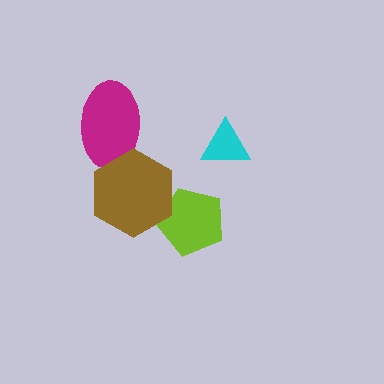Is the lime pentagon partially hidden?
Yes, it is partially covered by another shape.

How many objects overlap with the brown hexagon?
2 objects overlap with the brown hexagon.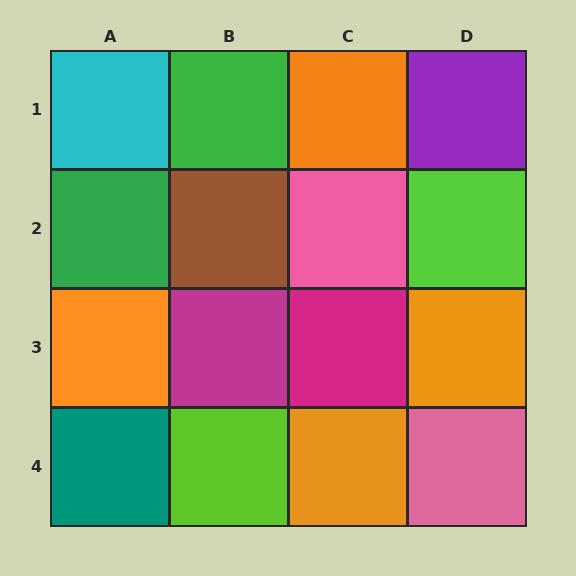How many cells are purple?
1 cell is purple.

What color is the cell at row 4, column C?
Orange.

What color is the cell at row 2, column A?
Green.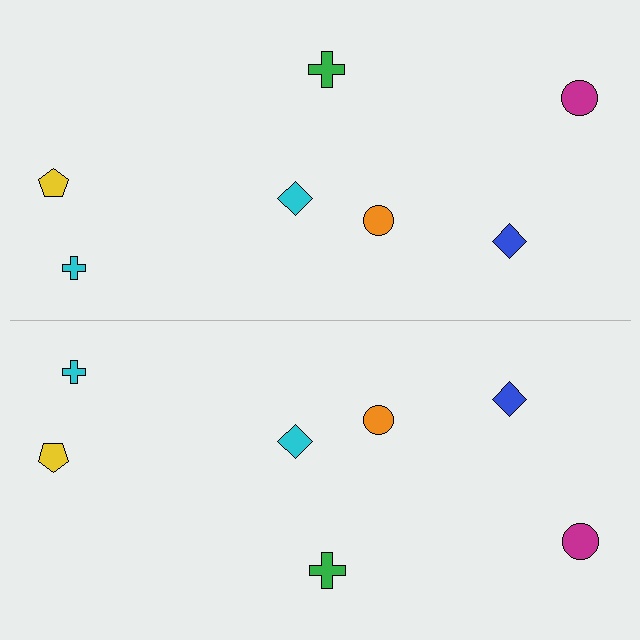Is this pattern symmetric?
Yes, this pattern has bilateral (reflection) symmetry.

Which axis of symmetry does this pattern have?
The pattern has a horizontal axis of symmetry running through the center of the image.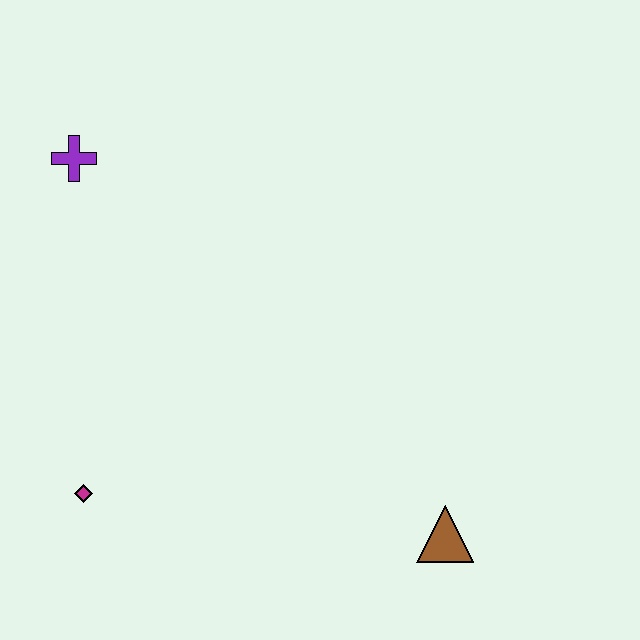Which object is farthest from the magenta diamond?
The brown triangle is farthest from the magenta diamond.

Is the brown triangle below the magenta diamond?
Yes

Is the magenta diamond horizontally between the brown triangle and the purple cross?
Yes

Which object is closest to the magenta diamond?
The purple cross is closest to the magenta diamond.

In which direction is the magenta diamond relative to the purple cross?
The magenta diamond is below the purple cross.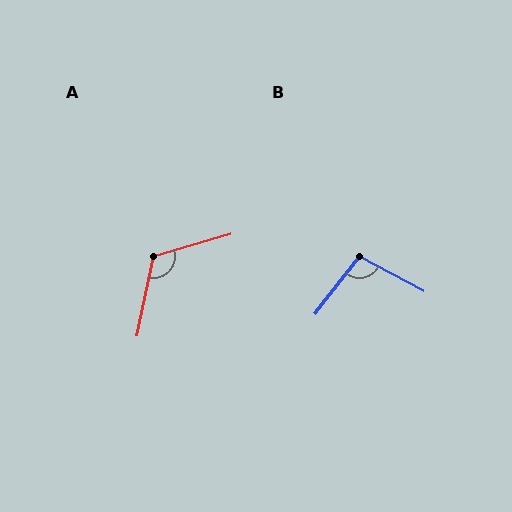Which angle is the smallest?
B, at approximately 100 degrees.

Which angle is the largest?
A, at approximately 118 degrees.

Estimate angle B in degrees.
Approximately 100 degrees.